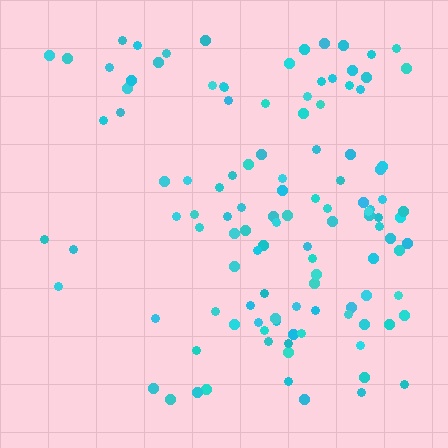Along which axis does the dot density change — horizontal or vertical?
Horizontal.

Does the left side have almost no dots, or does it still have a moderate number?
Still a moderate number, just noticeably fewer than the right.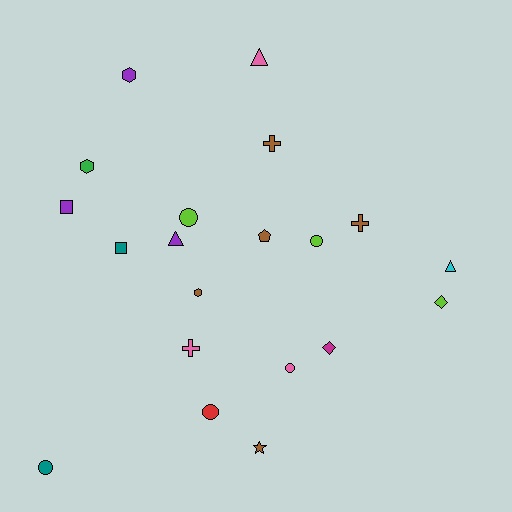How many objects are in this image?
There are 20 objects.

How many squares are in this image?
There are 2 squares.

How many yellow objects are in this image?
There are no yellow objects.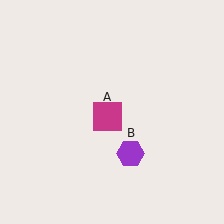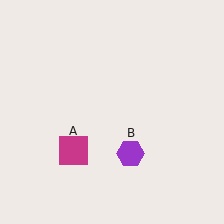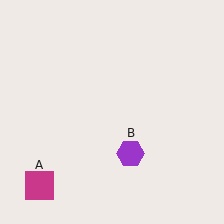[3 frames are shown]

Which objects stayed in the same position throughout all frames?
Purple hexagon (object B) remained stationary.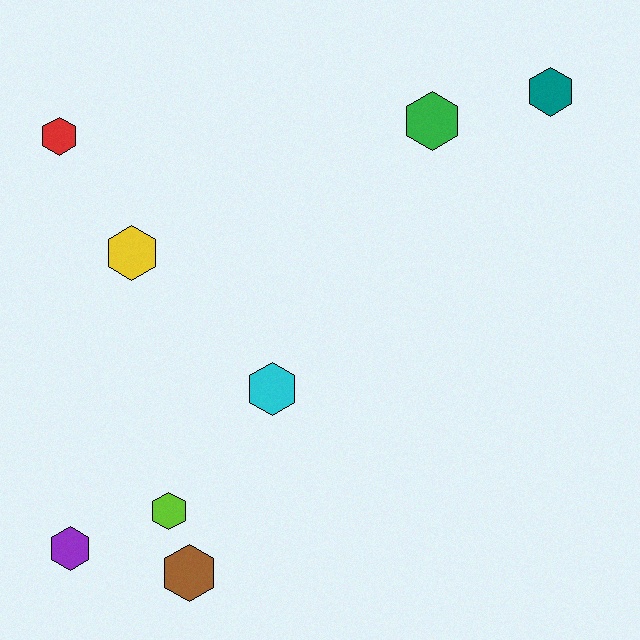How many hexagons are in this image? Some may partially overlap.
There are 8 hexagons.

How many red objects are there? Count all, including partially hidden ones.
There is 1 red object.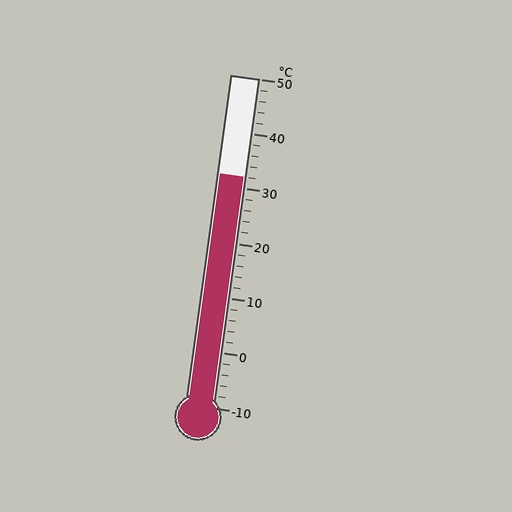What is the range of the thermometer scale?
The thermometer scale ranges from -10°C to 50°C.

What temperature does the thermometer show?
The thermometer shows approximately 32°C.